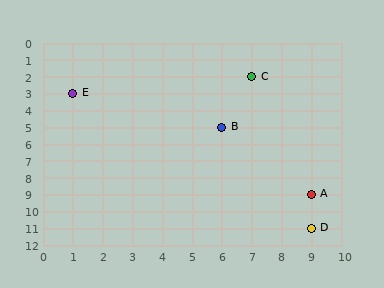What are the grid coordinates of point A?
Point A is at grid coordinates (9, 9).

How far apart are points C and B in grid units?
Points C and B are 1 column and 3 rows apart (about 3.2 grid units diagonally).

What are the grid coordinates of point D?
Point D is at grid coordinates (9, 11).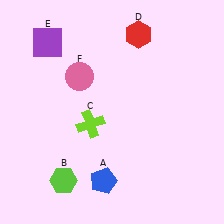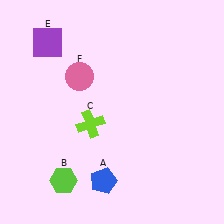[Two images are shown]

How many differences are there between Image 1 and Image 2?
There is 1 difference between the two images.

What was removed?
The red hexagon (D) was removed in Image 2.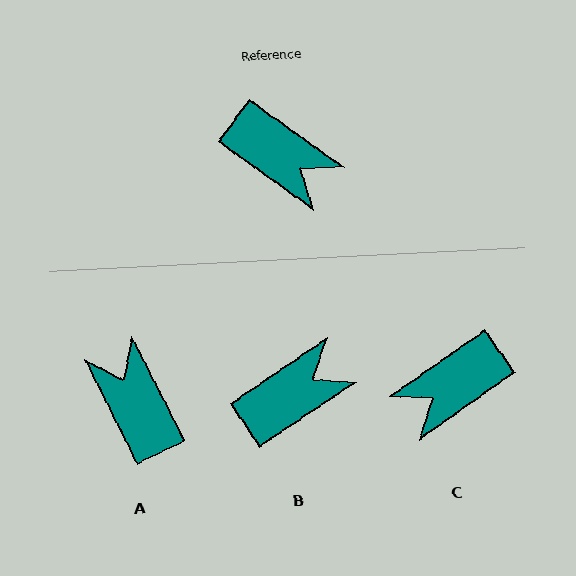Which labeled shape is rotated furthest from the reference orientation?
A, about 152 degrees away.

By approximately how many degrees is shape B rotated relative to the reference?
Approximately 70 degrees counter-clockwise.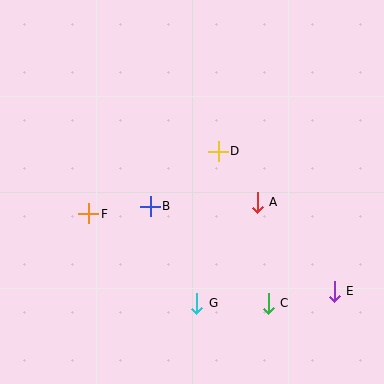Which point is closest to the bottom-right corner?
Point E is closest to the bottom-right corner.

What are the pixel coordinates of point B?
Point B is at (150, 206).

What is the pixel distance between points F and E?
The distance between F and E is 258 pixels.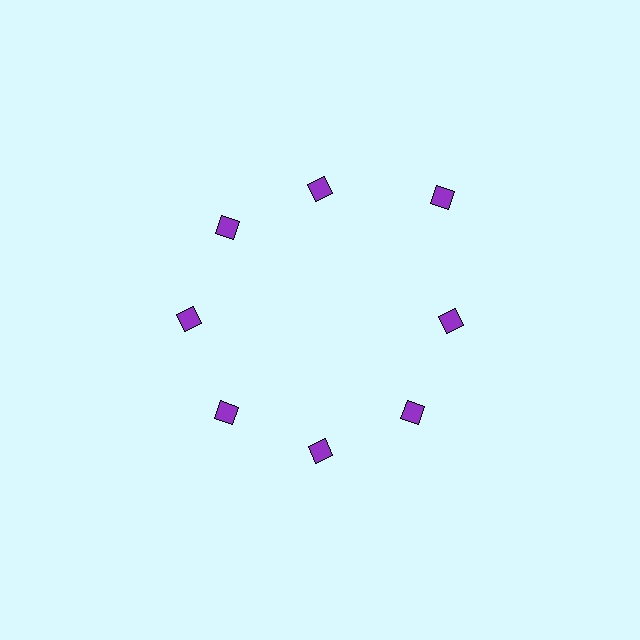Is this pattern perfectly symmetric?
No. The 8 purple diamonds are arranged in a ring, but one element near the 2 o'clock position is pushed outward from the center, breaking the 8-fold rotational symmetry.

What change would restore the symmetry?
The symmetry would be restored by moving it inward, back onto the ring so that all 8 diamonds sit at equal angles and equal distance from the center.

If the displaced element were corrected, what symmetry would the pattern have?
It would have 8-fold rotational symmetry — the pattern would map onto itself every 45 degrees.